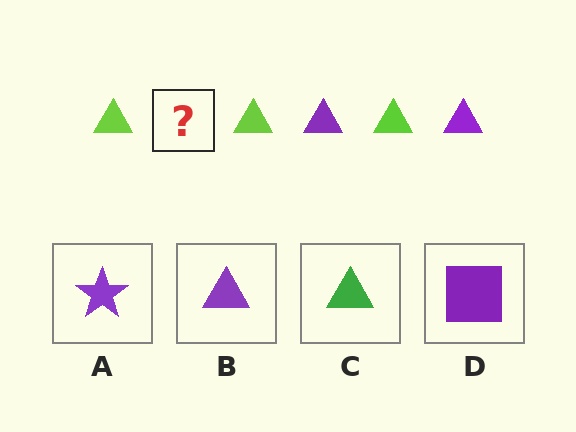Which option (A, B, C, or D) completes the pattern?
B.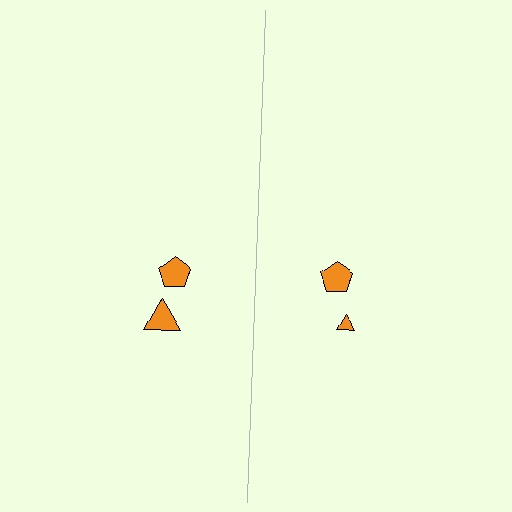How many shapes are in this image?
There are 4 shapes in this image.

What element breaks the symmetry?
The orange triangle on the right side has a different size than its mirror counterpart.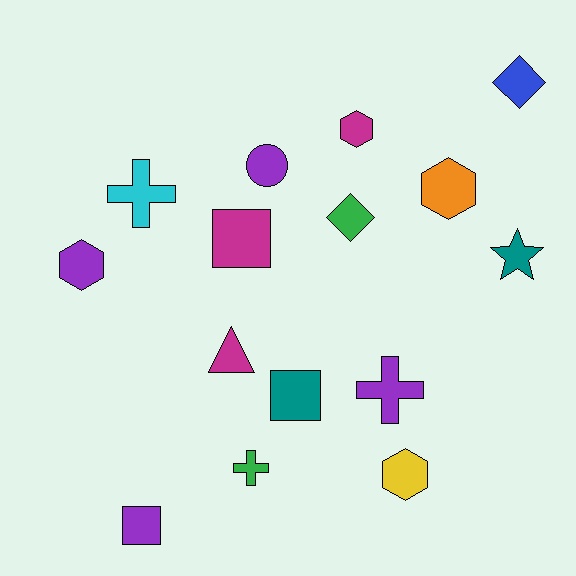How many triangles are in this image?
There is 1 triangle.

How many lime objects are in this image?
There are no lime objects.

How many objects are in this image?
There are 15 objects.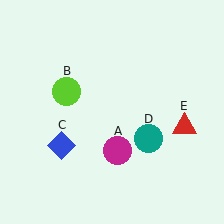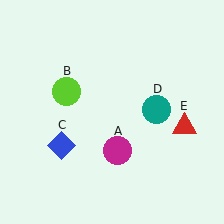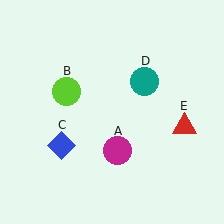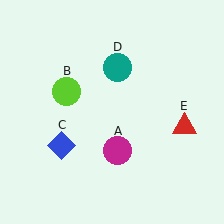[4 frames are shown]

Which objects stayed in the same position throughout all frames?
Magenta circle (object A) and lime circle (object B) and blue diamond (object C) and red triangle (object E) remained stationary.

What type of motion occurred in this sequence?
The teal circle (object D) rotated counterclockwise around the center of the scene.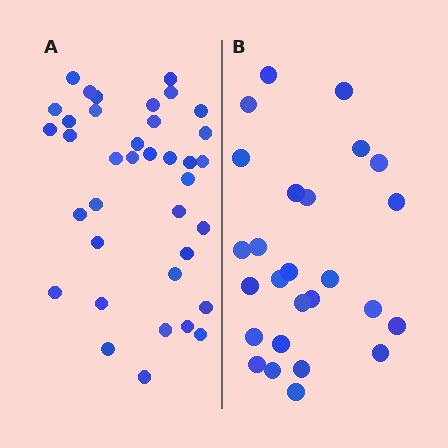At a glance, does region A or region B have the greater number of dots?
Region A (the left region) has more dots.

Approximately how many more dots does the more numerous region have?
Region A has roughly 12 or so more dots than region B.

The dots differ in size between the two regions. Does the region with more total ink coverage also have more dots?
No. Region B has more total ink coverage because its dots are larger, but region A actually contains more individual dots. Total area can be misleading — the number of items is what matters here.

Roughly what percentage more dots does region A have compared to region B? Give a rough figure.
About 40% more.